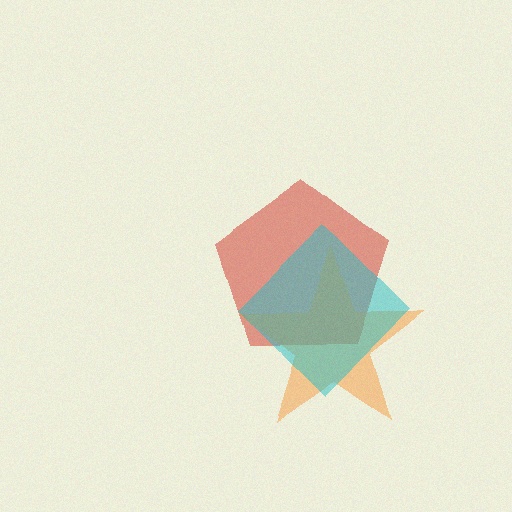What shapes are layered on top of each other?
The layered shapes are: a red pentagon, an orange star, a cyan diamond.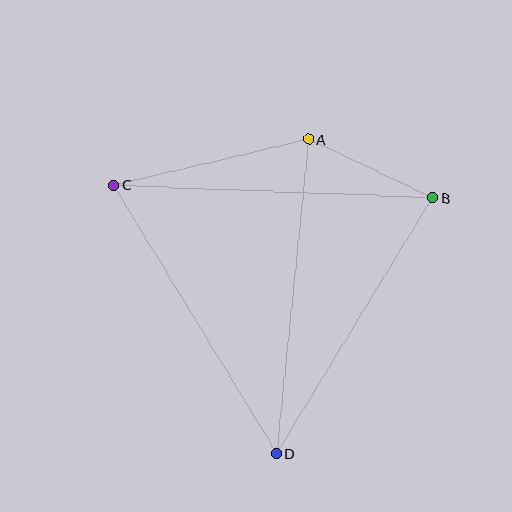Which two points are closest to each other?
Points A and B are closest to each other.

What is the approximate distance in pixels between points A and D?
The distance between A and D is approximately 316 pixels.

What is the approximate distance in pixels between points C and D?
The distance between C and D is approximately 314 pixels.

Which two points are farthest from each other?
Points B and C are farthest from each other.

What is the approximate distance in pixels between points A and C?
The distance between A and C is approximately 200 pixels.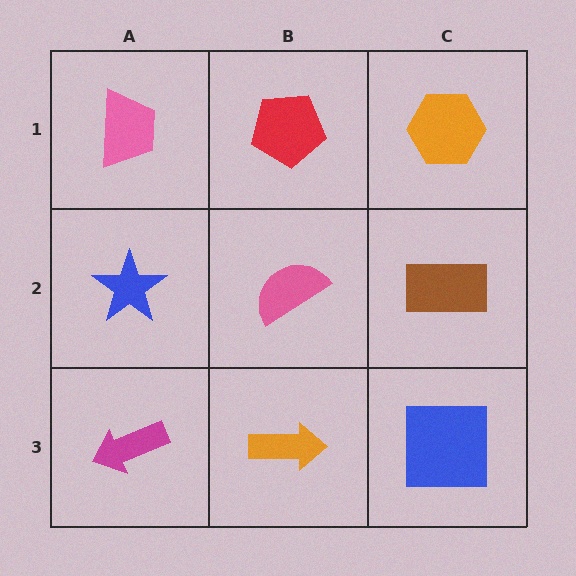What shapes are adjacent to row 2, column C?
An orange hexagon (row 1, column C), a blue square (row 3, column C), a pink semicircle (row 2, column B).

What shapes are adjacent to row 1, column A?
A blue star (row 2, column A), a red pentagon (row 1, column B).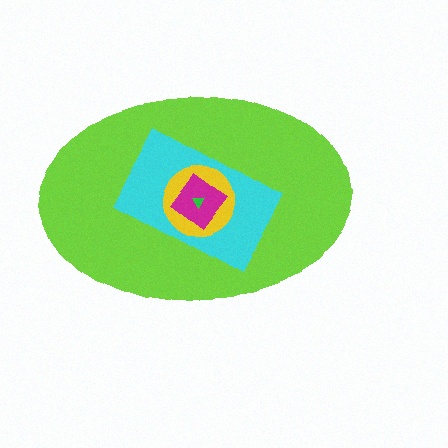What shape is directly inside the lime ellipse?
The cyan rectangle.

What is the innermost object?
The green triangle.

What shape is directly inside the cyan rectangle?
The yellow circle.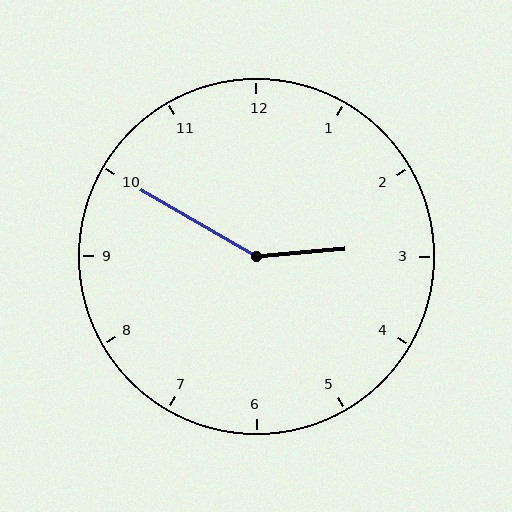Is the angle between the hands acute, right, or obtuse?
It is obtuse.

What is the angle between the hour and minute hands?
Approximately 145 degrees.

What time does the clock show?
2:50.